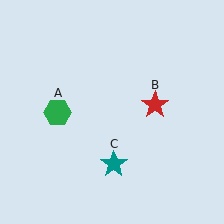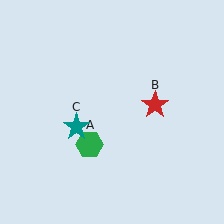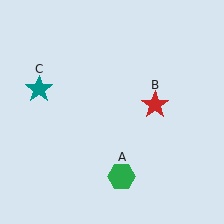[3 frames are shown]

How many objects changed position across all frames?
2 objects changed position: green hexagon (object A), teal star (object C).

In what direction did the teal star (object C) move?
The teal star (object C) moved up and to the left.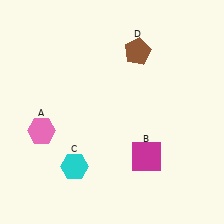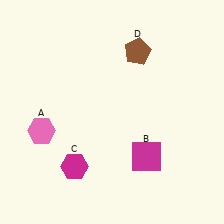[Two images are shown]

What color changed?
The hexagon (C) changed from cyan in Image 1 to magenta in Image 2.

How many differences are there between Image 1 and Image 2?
There is 1 difference between the two images.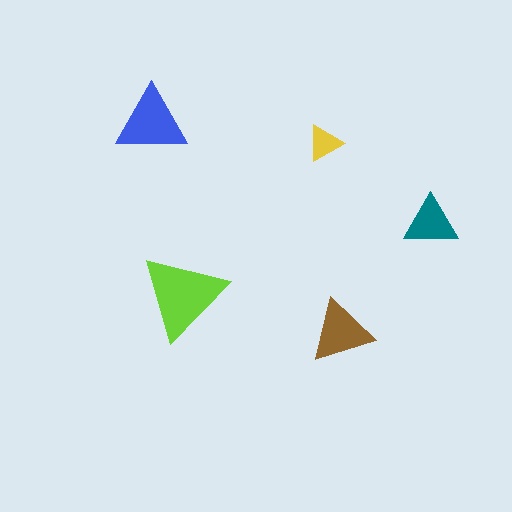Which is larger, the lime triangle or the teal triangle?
The lime one.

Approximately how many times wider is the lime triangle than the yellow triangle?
About 2.5 times wider.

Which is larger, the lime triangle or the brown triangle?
The lime one.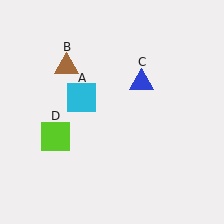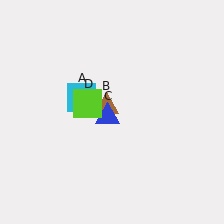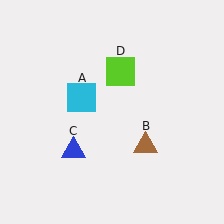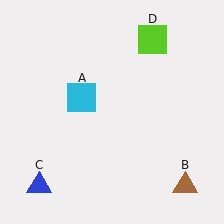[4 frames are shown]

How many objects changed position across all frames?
3 objects changed position: brown triangle (object B), blue triangle (object C), lime square (object D).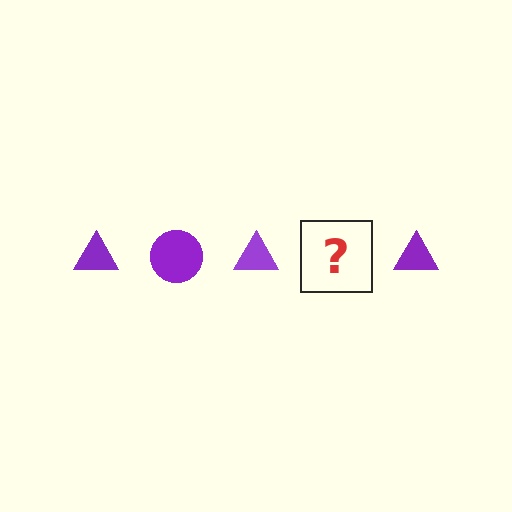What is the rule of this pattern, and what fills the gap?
The rule is that the pattern cycles through triangle, circle shapes in purple. The gap should be filled with a purple circle.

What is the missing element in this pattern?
The missing element is a purple circle.